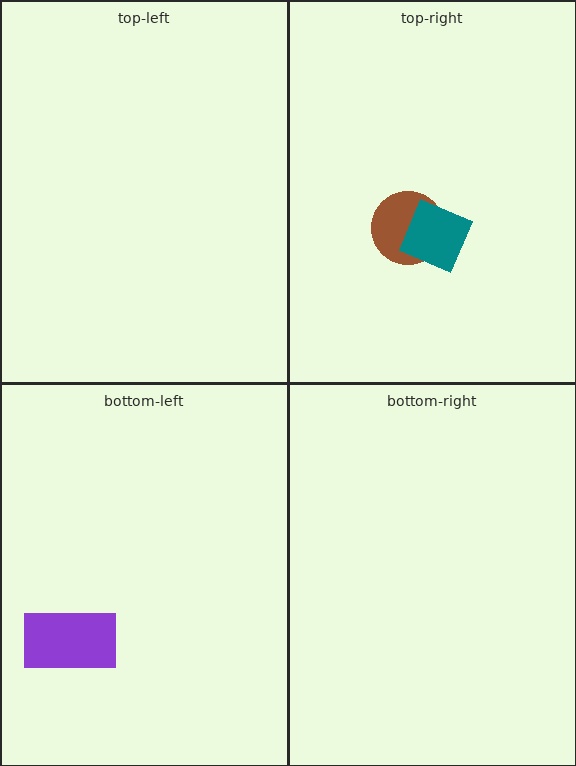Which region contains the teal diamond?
The top-right region.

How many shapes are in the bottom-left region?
1.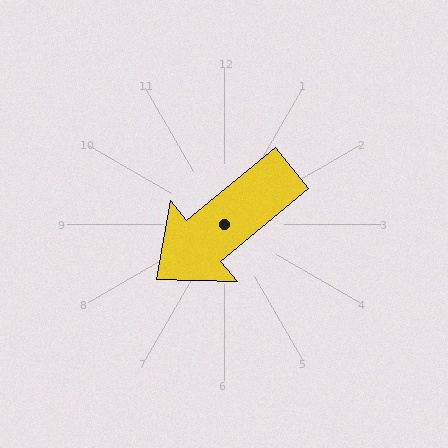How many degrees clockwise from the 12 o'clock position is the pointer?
Approximately 231 degrees.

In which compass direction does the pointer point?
Southwest.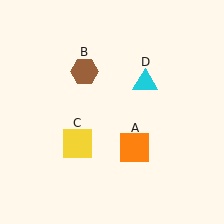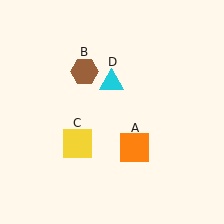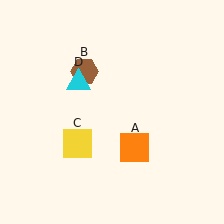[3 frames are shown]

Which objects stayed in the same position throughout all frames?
Orange square (object A) and brown hexagon (object B) and yellow square (object C) remained stationary.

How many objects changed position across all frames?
1 object changed position: cyan triangle (object D).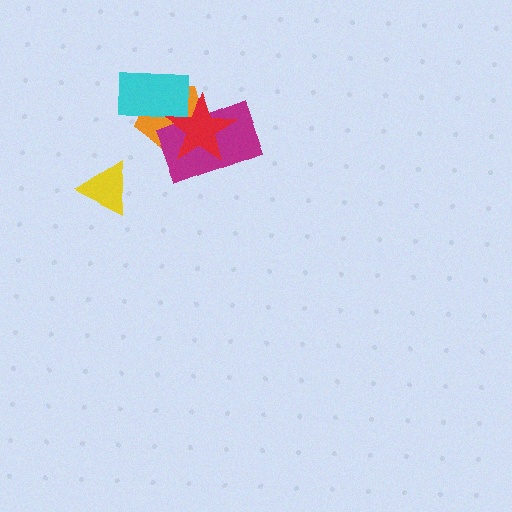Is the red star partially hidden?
No, no other shape covers it.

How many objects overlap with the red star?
3 objects overlap with the red star.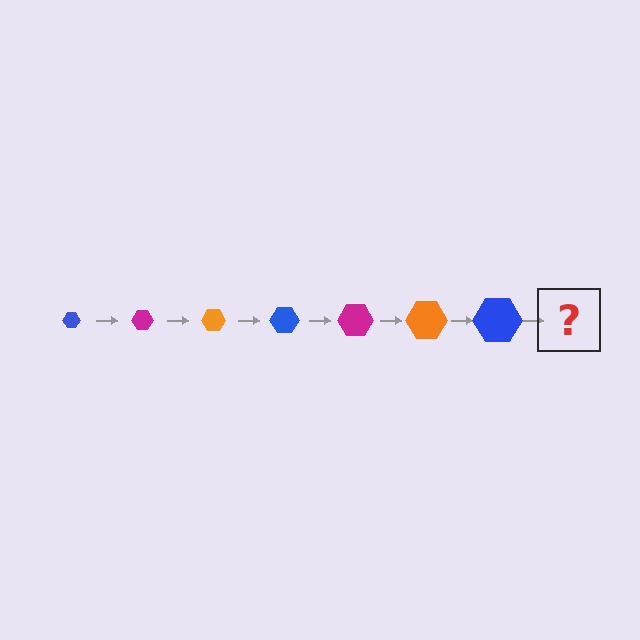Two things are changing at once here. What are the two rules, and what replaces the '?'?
The two rules are that the hexagon grows larger each step and the color cycles through blue, magenta, and orange. The '?' should be a magenta hexagon, larger than the previous one.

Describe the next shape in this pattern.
It should be a magenta hexagon, larger than the previous one.